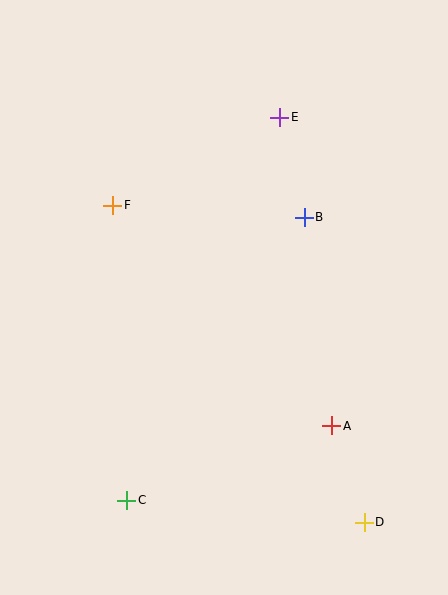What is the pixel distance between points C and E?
The distance between C and E is 412 pixels.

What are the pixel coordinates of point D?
Point D is at (364, 522).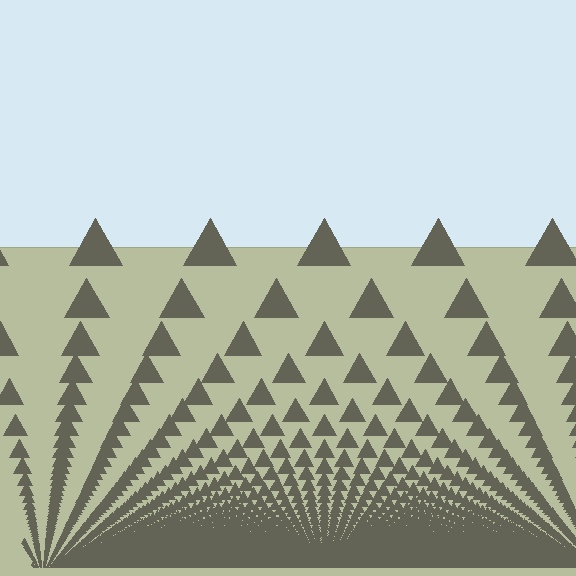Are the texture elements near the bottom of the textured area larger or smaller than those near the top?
Smaller. The gradient is inverted — elements near the bottom are smaller and denser.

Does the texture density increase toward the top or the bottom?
Density increases toward the bottom.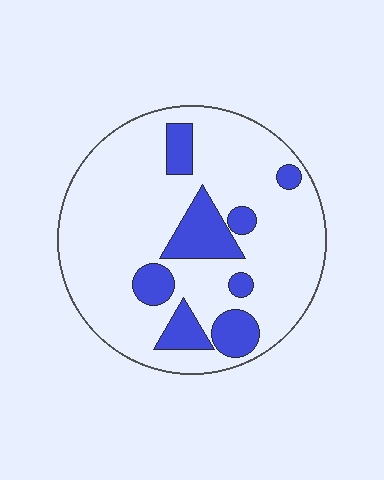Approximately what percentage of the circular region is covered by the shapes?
Approximately 20%.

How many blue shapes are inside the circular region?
8.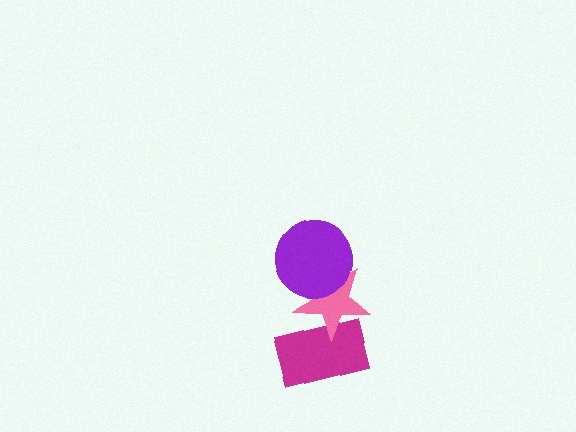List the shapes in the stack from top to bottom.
From top to bottom: the purple circle, the pink star, the magenta rectangle.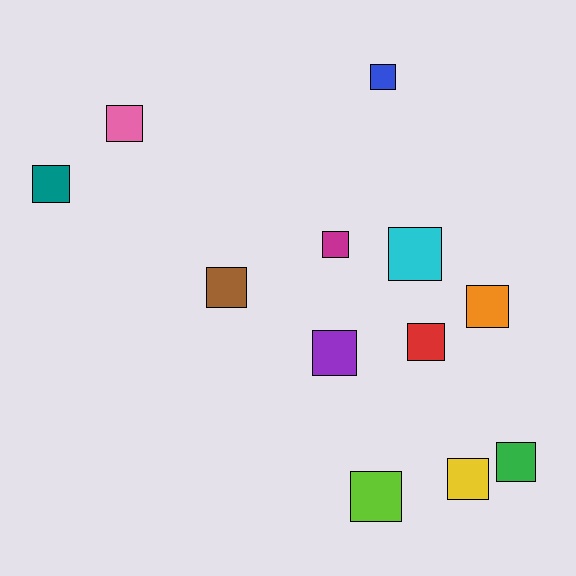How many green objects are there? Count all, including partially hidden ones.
There is 1 green object.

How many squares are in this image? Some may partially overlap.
There are 12 squares.